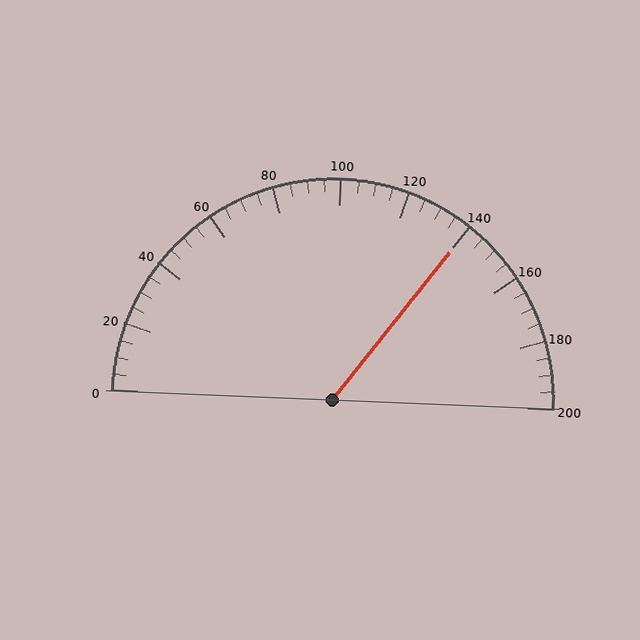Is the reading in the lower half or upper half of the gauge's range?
The reading is in the upper half of the range (0 to 200).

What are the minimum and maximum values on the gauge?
The gauge ranges from 0 to 200.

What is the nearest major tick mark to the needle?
The nearest major tick mark is 140.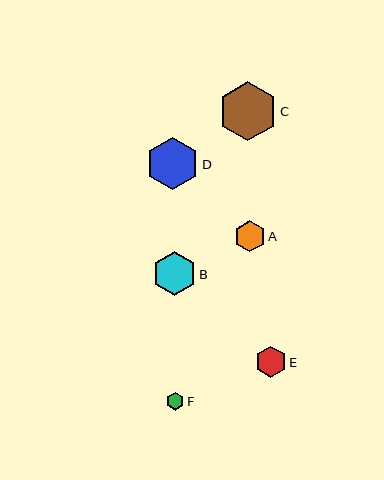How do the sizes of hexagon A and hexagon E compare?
Hexagon A and hexagon E are approximately the same size.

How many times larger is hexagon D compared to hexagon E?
Hexagon D is approximately 1.7 times the size of hexagon E.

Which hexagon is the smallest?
Hexagon F is the smallest with a size of approximately 18 pixels.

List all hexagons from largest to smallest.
From largest to smallest: C, D, B, A, E, F.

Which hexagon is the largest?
Hexagon C is the largest with a size of approximately 59 pixels.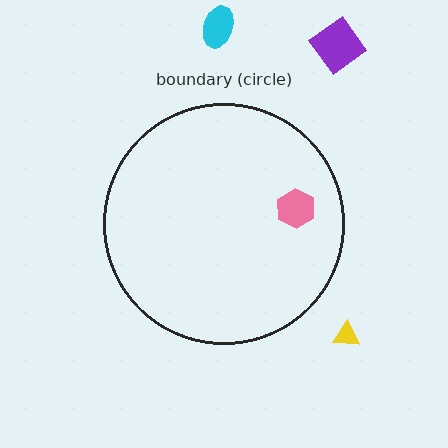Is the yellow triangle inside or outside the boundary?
Outside.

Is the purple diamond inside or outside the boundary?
Outside.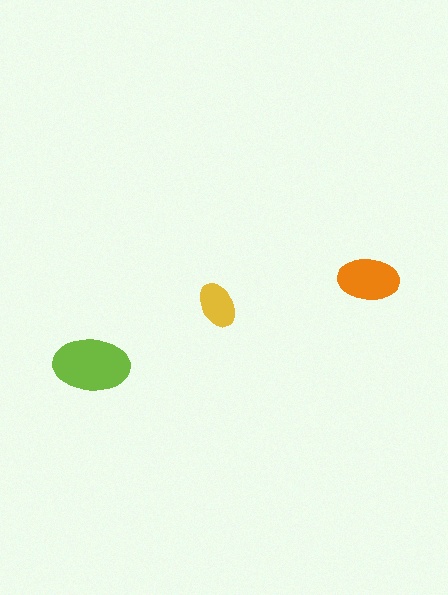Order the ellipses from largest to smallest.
the lime one, the orange one, the yellow one.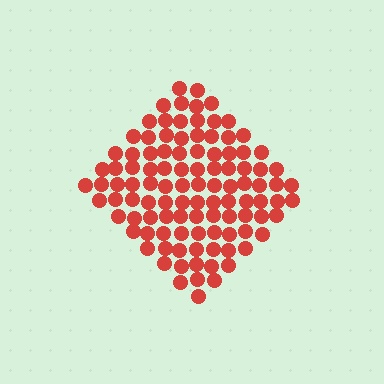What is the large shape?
The large shape is a diamond.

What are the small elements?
The small elements are circles.